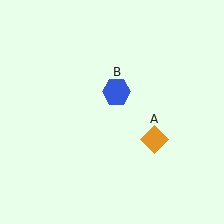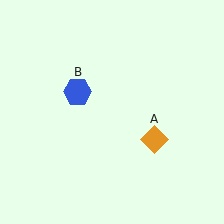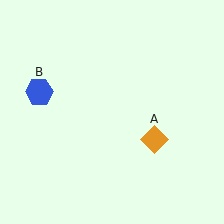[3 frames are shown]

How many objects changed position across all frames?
1 object changed position: blue hexagon (object B).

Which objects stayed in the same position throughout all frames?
Orange diamond (object A) remained stationary.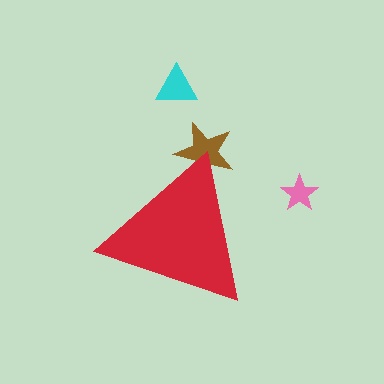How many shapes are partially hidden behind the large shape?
1 shape is partially hidden.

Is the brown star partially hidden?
Yes, the brown star is partially hidden behind the red triangle.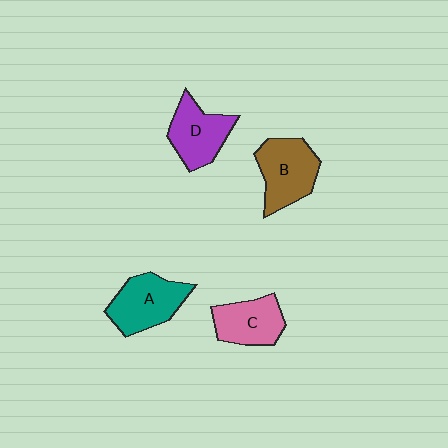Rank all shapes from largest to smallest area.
From largest to smallest: B (brown), A (teal), D (purple), C (pink).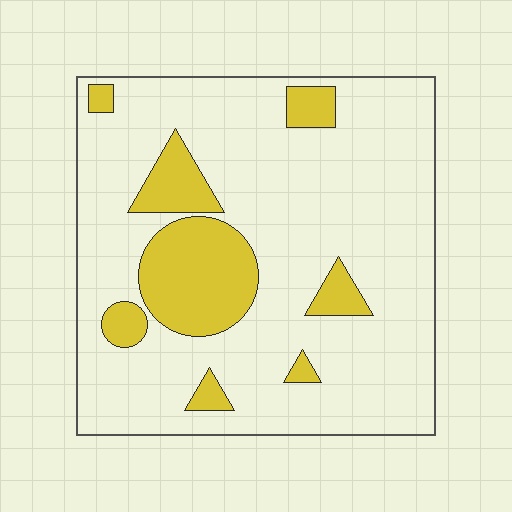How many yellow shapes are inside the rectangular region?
8.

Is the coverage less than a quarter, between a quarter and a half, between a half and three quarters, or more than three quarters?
Less than a quarter.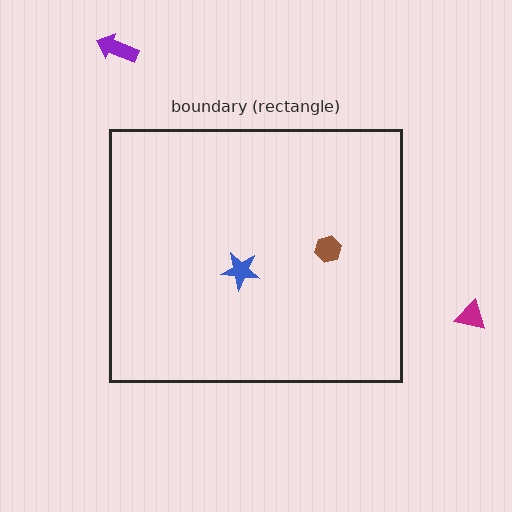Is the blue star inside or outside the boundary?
Inside.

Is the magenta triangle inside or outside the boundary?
Outside.